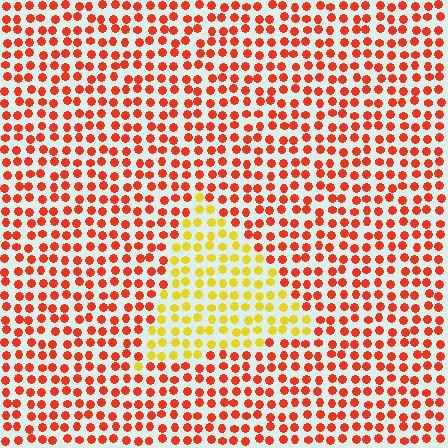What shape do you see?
I see a triangle.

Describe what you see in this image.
The image is filled with small red elements in a uniform arrangement. A triangle-shaped region is visible where the elements are tinted to a slightly different hue, forming a subtle color boundary.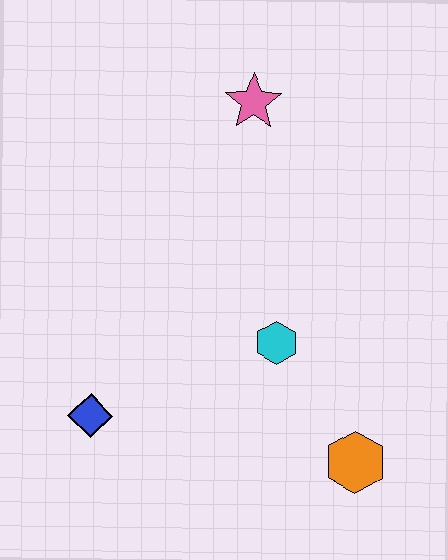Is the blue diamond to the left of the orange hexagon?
Yes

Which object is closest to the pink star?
The cyan hexagon is closest to the pink star.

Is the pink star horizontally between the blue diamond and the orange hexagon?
Yes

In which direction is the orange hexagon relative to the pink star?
The orange hexagon is below the pink star.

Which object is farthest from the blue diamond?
The pink star is farthest from the blue diamond.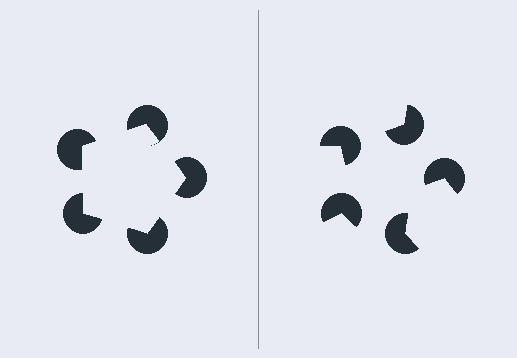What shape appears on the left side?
An illusory pentagon.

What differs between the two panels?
The pac-man discs are positioned identically on both sides; only the wedge orientations differ. On the left they align to a pentagon; on the right they are misaligned.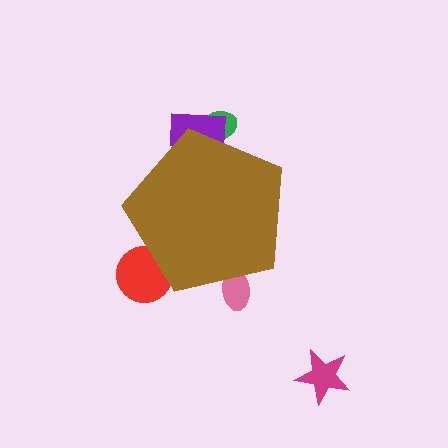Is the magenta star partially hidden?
No, the magenta star is fully visible.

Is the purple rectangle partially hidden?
Yes, the purple rectangle is partially hidden behind the brown pentagon.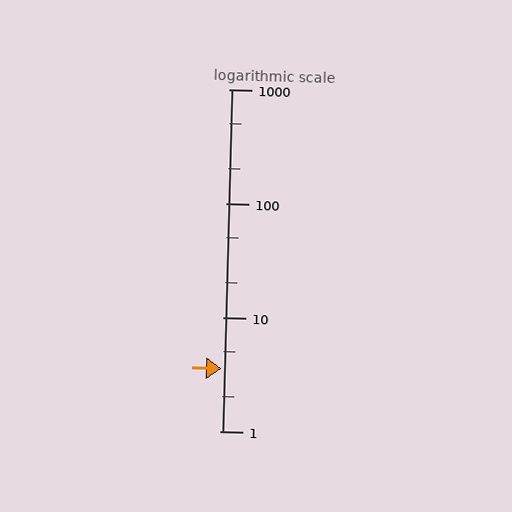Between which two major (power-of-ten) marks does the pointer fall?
The pointer is between 1 and 10.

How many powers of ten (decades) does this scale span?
The scale spans 3 decades, from 1 to 1000.